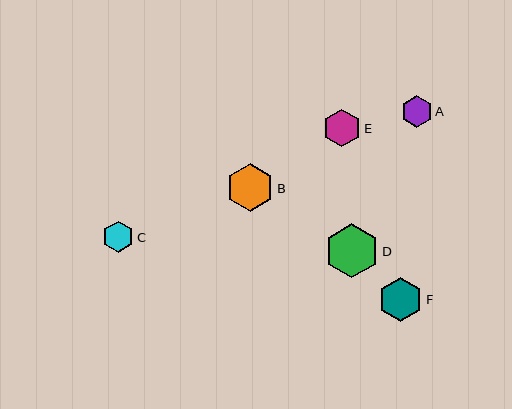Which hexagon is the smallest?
Hexagon C is the smallest with a size of approximately 31 pixels.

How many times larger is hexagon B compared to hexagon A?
Hexagon B is approximately 1.6 times the size of hexagon A.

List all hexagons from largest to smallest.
From largest to smallest: D, B, F, E, A, C.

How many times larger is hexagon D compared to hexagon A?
Hexagon D is approximately 1.7 times the size of hexagon A.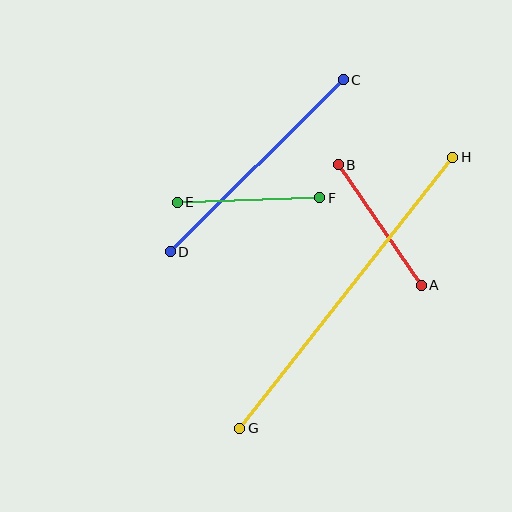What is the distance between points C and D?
The distance is approximately 244 pixels.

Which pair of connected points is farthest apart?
Points G and H are farthest apart.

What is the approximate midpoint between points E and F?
The midpoint is at approximately (248, 200) pixels.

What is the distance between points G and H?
The distance is approximately 345 pixels.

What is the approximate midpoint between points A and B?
The midpoint is at approximately (380, 225) pixels.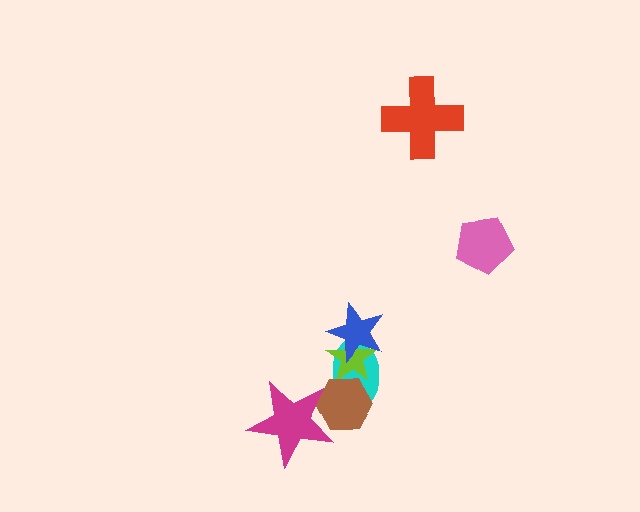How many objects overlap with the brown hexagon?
3 objects overlap with the brown hexagon.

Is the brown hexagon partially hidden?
Yes, it is partially covered by another shape.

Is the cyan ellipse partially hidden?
Yes, it is partially covered by another shape.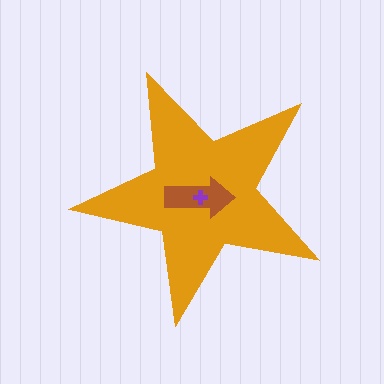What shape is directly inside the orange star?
The brown arrow.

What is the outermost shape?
The orange star.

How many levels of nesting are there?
3.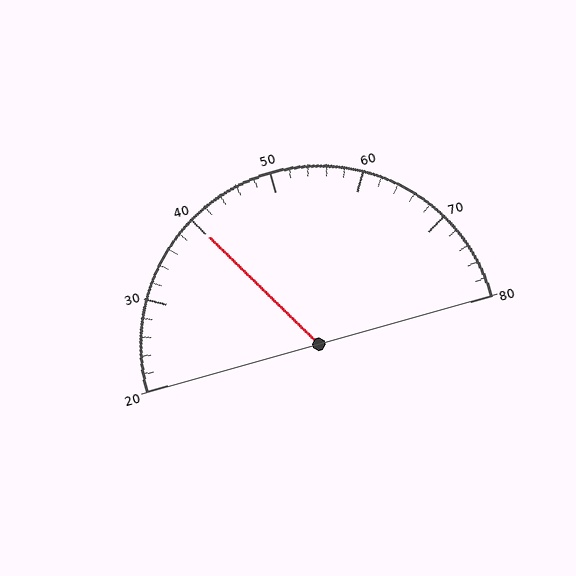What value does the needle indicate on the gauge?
The needle indicates approximately 40.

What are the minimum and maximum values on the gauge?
The gauge ranges from 20 to 80.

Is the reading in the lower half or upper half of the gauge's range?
The reading is in the lower half of the range (20 to 80).